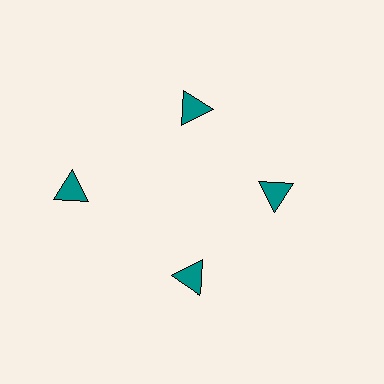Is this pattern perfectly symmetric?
No. The 4 teal triangles are arranged in a ring, but one element near the 9 o'clock position is pushed outward from the center, breaking the 4-fold rotational symmetry.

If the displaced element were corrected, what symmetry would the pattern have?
It would have 4-fold rotational symmetry — the pattern would map onto itself every 90 degrees.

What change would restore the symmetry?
The symmetry would be restored by moving it inward, back onto the ring so that all 4 triangles sit at equal angles and equal distance from the center.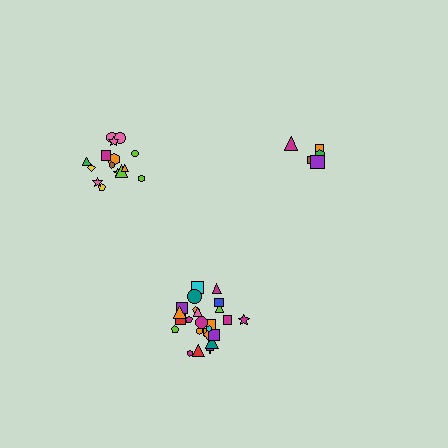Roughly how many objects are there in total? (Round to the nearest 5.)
Roughly 45 objects in total.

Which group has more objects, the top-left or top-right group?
The top-left group.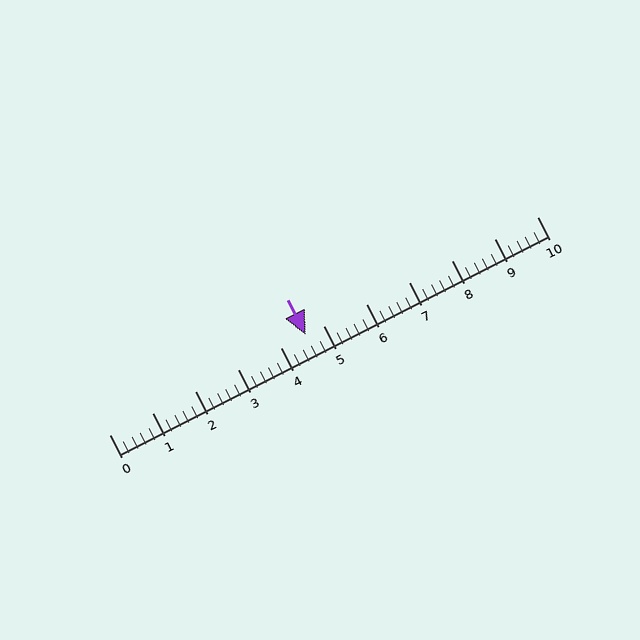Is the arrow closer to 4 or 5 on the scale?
The arrow is closer to 5.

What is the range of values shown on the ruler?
The ruler shows values from 0 to 10.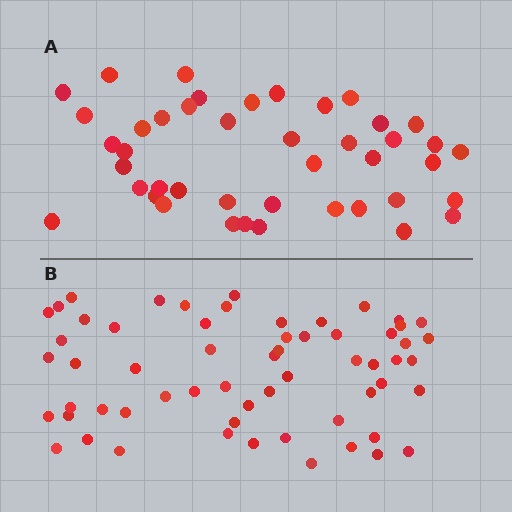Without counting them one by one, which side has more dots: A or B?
Region B (the bottom region) has more dots.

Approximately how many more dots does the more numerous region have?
Region B has approximately 15 more dots than region A.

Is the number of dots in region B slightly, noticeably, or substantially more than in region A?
Region B has noticeably more, but not dramatically so. The ratio is roughly 1.4 to 1.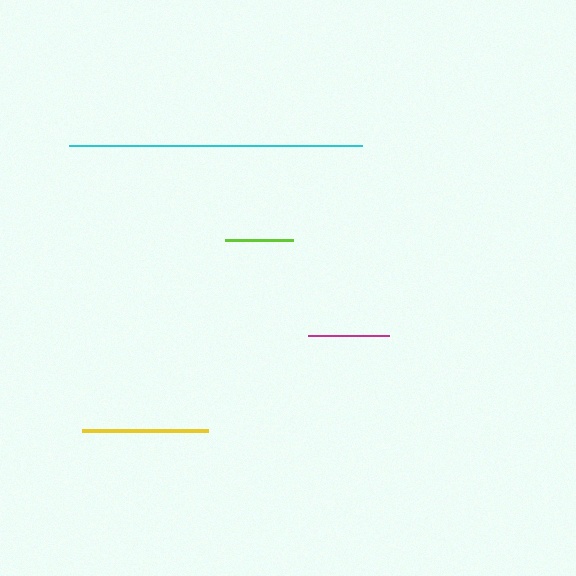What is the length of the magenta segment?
The magenta segment is approximately 81 pixels long.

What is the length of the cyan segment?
The cyan segment is approximately 293 pixels long.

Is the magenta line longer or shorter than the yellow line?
The yellow line is longer than the magenta line.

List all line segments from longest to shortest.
From longest to shortest: cyan, yellow, magenta, lime.